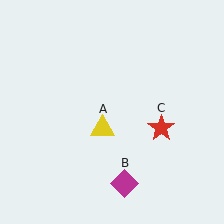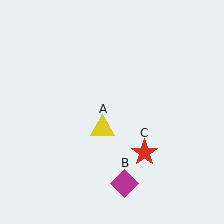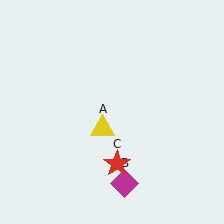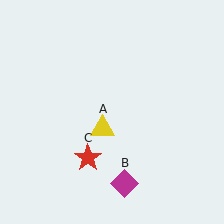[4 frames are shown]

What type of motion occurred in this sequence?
The red star (object C) rotated clockwise around the center of the scene.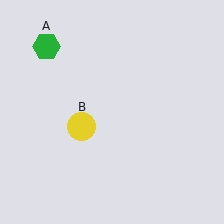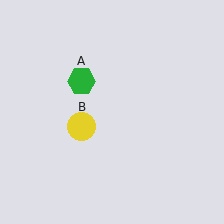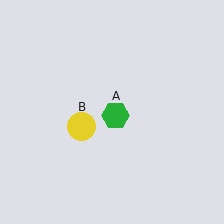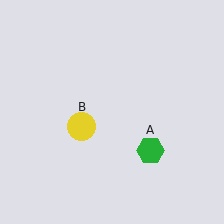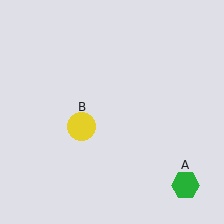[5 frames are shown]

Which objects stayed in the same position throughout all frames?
Yellow circle (object B) remained stationary.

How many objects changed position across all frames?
1 object changed position: green hexagon (object A).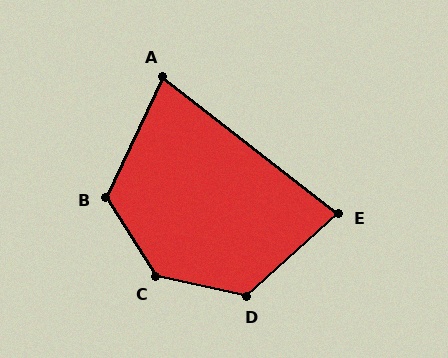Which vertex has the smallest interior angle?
A, at approximately 77 degrees.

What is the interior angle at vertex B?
Approximately 123 degrees (obtuse).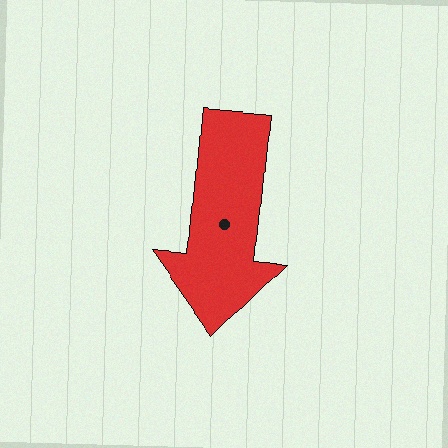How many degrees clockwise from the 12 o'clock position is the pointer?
Approximately 185 degrees.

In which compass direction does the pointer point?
South.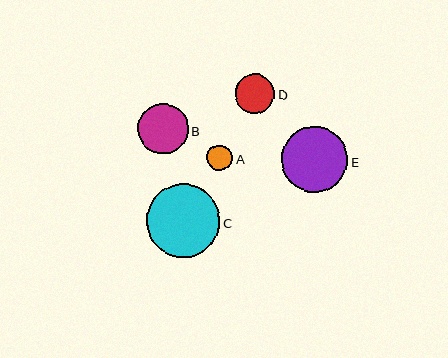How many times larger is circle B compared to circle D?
Circle B is approximately 1.3 times the size of circle D.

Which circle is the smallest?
Circle A is the smallest with a size of approximately 26 pixels.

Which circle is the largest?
Circle C is the largest with a size of approximately 74 pixels.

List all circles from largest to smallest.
From largest to smallest: C, E, B, D, A.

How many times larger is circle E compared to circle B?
Circle E is approximately 1.3 times the size of circle B.